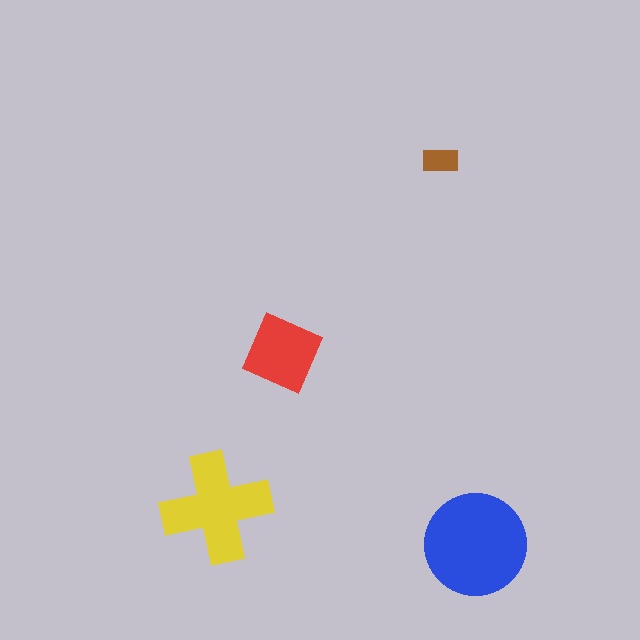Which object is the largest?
The blue circle.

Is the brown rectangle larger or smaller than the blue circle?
Smaller.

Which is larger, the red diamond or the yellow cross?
The yellow cross.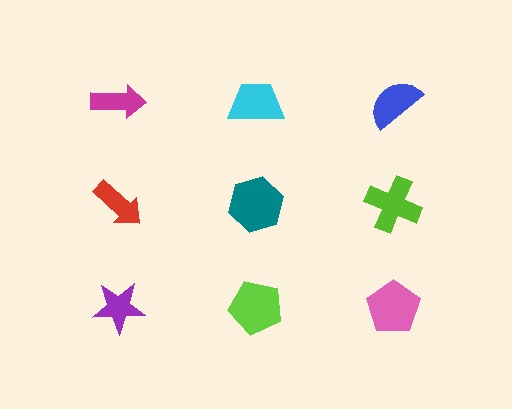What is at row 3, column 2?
A lime pentagon.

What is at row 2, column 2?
A teal hexagon.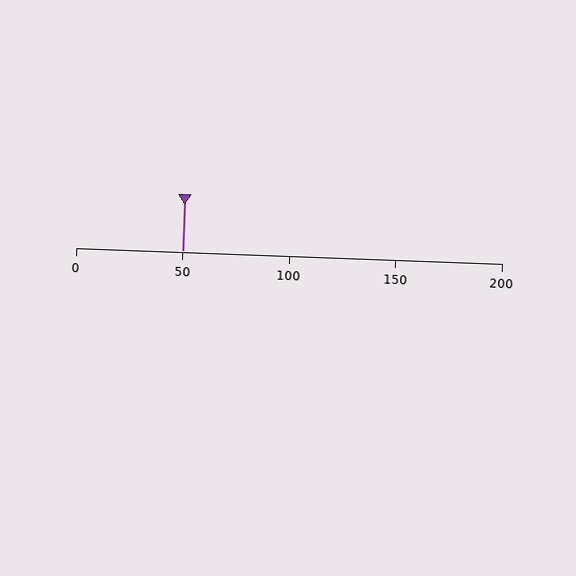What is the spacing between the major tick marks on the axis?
The major ticks are spaced 50 apart.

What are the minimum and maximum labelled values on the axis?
The axis runs from 0 to 200.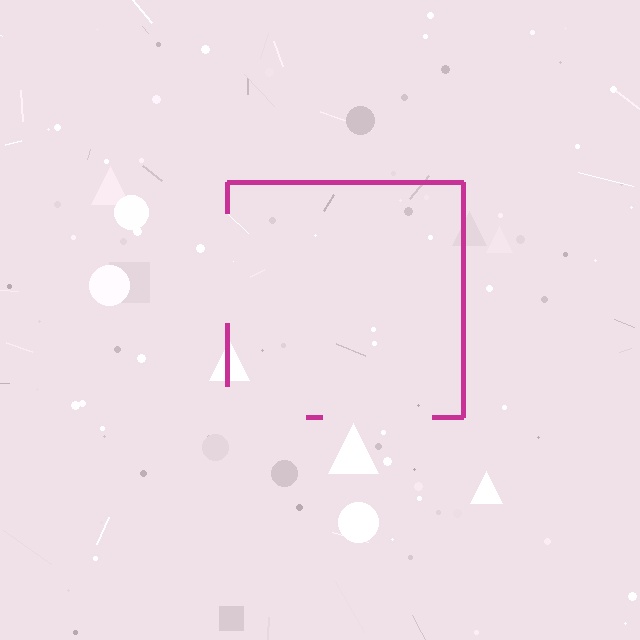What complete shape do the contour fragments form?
The contour fragments form a square.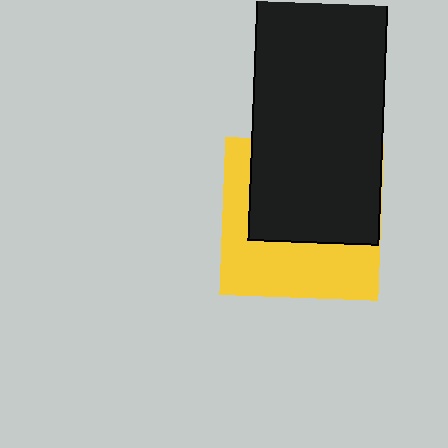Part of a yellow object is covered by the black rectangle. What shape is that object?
It is a square.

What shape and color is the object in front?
The object in front is a black rectangle.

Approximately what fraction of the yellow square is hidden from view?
Roughly 53% of the yellow square is hidden behind the black rectangle.